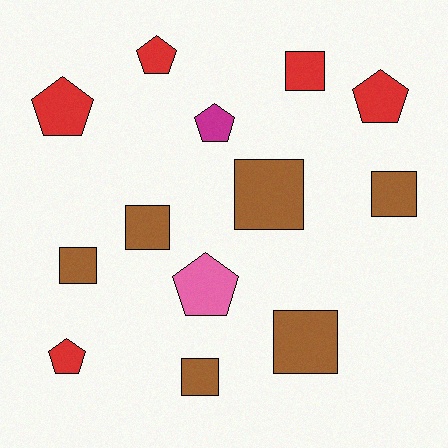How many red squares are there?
There is 1 red square.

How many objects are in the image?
There are 13 objects.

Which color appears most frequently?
Brown, with 6 objects.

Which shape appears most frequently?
Square, with 7 objects.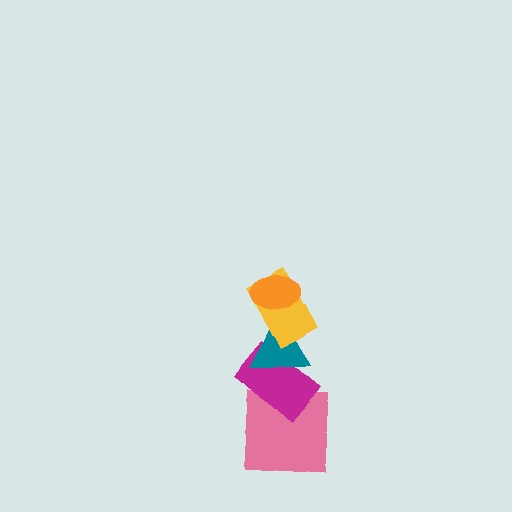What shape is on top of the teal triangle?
The yellow rectangle is on top of the teal triangle.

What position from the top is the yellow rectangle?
The yellow rectangle is 2nd from the top.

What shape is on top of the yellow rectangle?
The orange ellipse is on top of the yellow rectangle.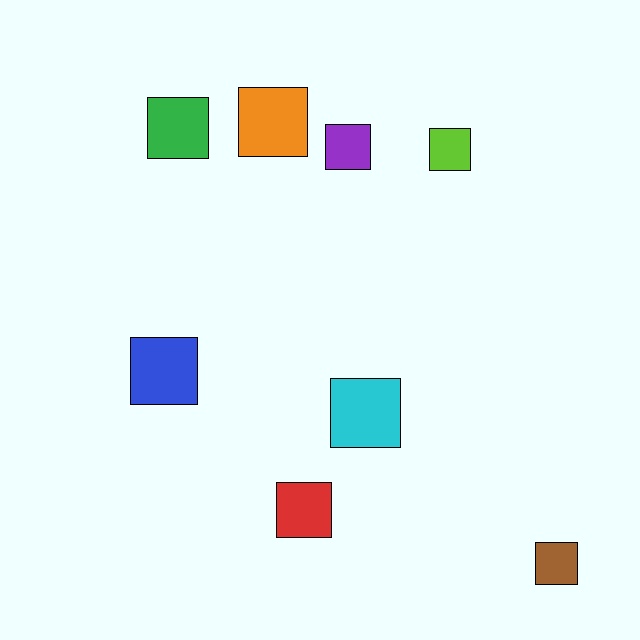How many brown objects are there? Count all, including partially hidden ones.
There is 1 brown object.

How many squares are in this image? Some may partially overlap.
There are 8 squares.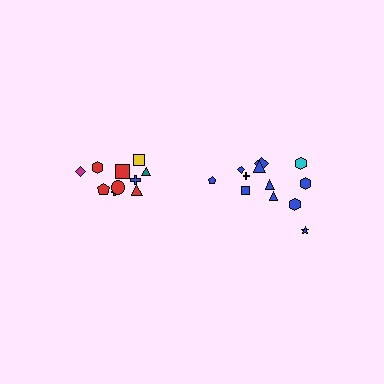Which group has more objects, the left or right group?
The right group.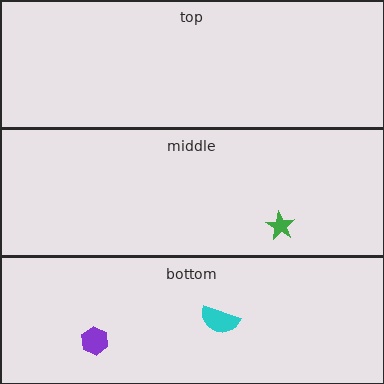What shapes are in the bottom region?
The purple hexagon, the cyan semicircle.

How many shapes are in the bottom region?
2.